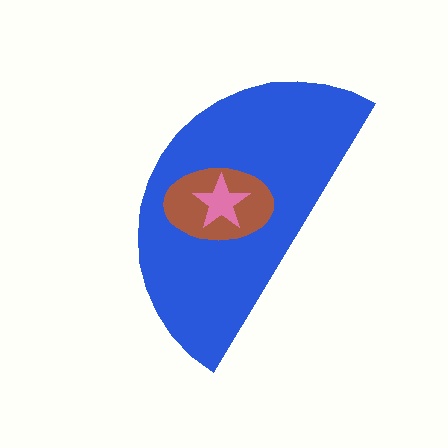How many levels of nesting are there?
3.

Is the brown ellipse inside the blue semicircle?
Yes.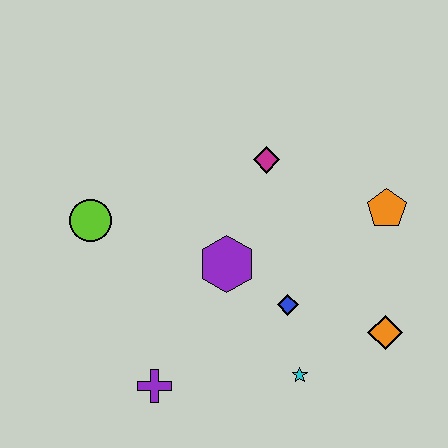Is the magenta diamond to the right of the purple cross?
Yes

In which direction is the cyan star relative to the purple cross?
The cyan star is to the right of the purple cross.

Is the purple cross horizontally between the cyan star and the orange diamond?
No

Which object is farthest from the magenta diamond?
The purple cross is farthest from the magenta diamond.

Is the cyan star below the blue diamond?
Yes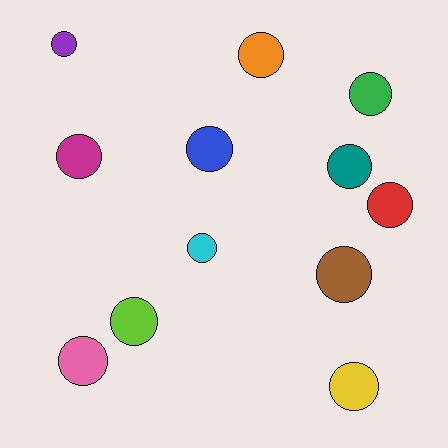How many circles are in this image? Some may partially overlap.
There are 12 circles.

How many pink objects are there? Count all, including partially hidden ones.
There is 1 pink object.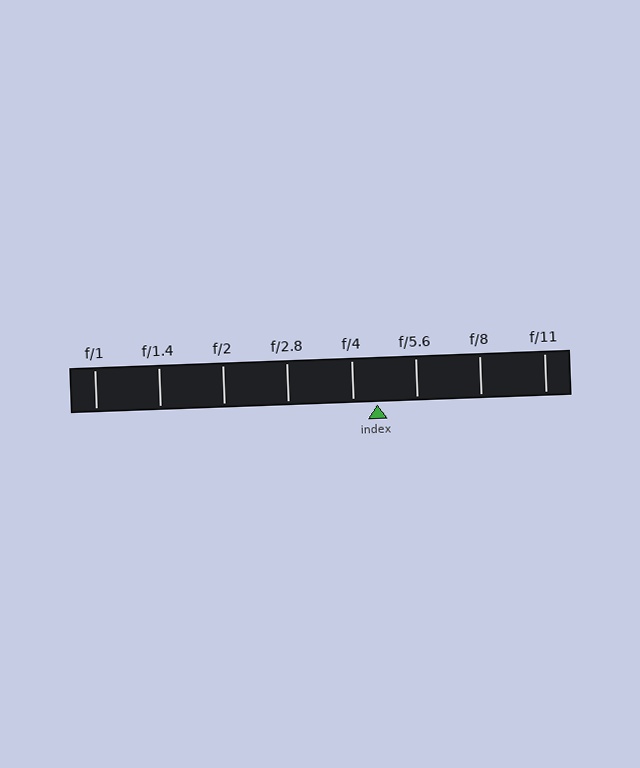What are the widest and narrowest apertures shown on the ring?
The widest aperture shown is f/1 and the narrowest is f/11.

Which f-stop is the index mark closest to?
The index mark is closest to f/4.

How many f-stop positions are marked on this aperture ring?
There are 8 f-stop positions marked.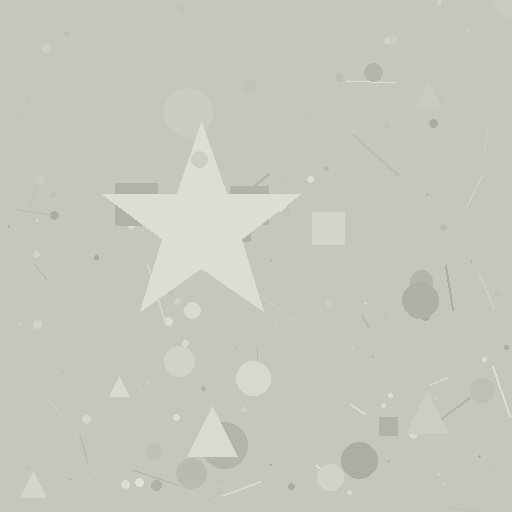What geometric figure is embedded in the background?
A star is embedded in the background.